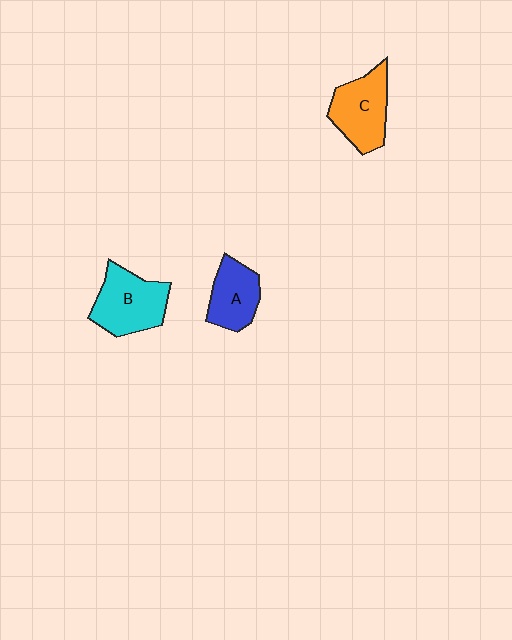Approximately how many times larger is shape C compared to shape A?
Approximately 1.3 times.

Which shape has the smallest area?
Shape A (blue).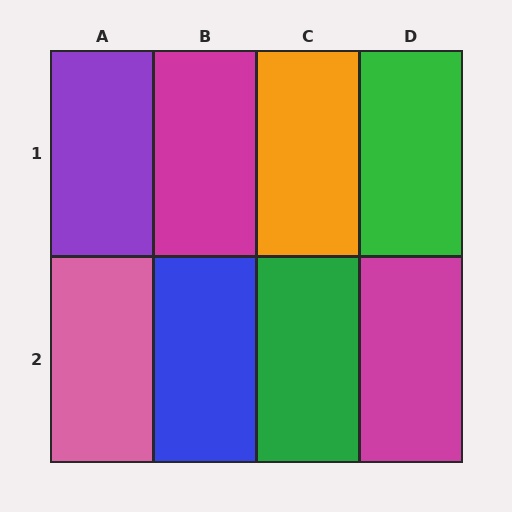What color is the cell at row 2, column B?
Blue.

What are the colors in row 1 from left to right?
Purple, magenta, orange, green.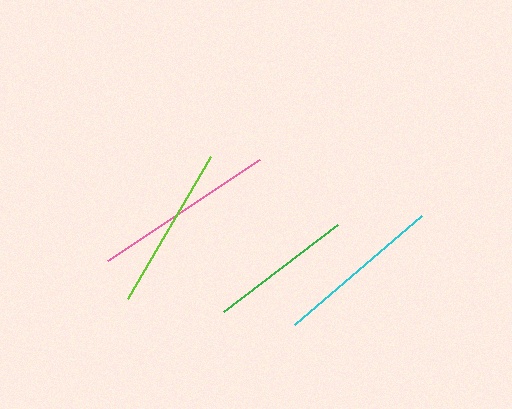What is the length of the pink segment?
The pink segment is approximately 182 pixels long.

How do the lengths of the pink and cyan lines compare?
The pink and cyan lines are approximately the same length.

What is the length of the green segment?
The green segment is approximately 143 pixels long.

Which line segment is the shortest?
The green line is the shortest at approximately 143 pixels.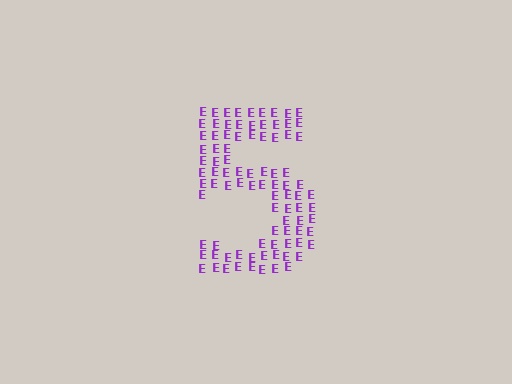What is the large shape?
The large shape is the digit 5.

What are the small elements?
The small elements are letter E's.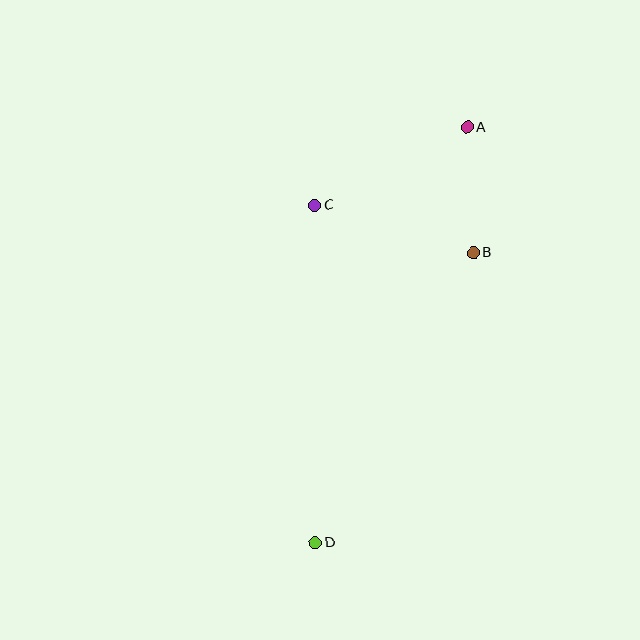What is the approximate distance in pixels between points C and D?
The distance between C and D is approximately 337 pixels.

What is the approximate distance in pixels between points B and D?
The distance between B and D is approximately 330 pixels.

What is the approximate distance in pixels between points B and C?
The distance between B and C is approximately 166 pixels.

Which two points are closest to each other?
Points A and B are closest to each other.